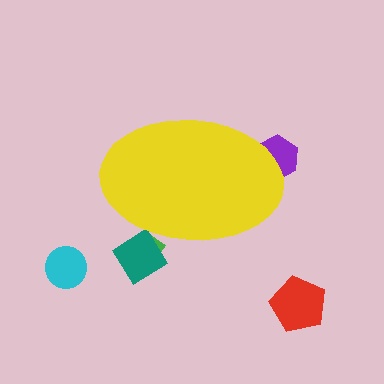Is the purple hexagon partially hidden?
Yes, the purple hexagon is partially hidden behind the yellow ellipse.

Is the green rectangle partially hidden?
Yes, the green rectangle is partially hidden behind the yellow ellipse.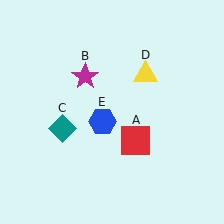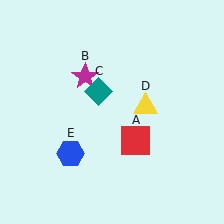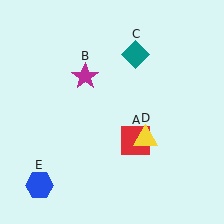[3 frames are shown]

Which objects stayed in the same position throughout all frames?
Red square (object A) and magenta star (object B) remained stationary.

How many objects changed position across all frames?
3 objects changed position: teal diamond (object C), yellow triangle (object D), blue hexagon (object E).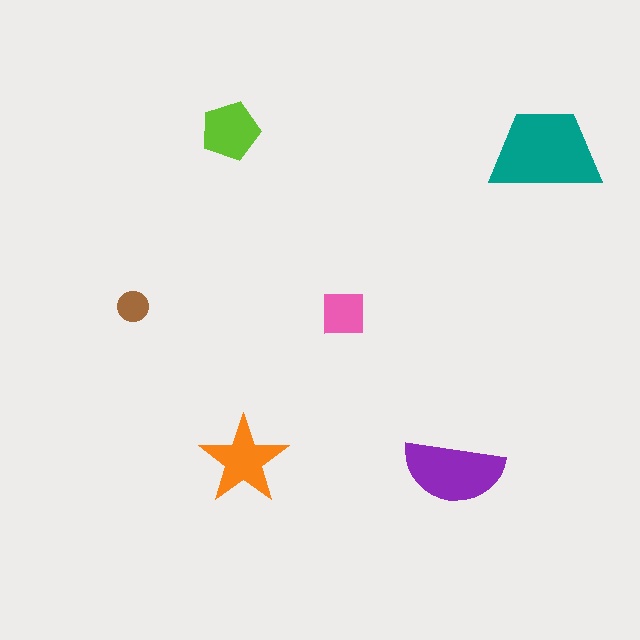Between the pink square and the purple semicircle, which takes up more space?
The purple semicircle.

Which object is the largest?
The teal trapezoid.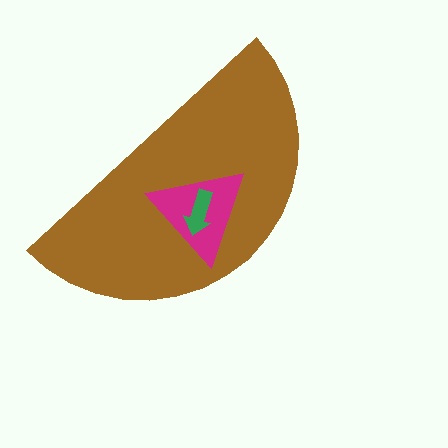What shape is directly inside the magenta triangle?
The green arrow.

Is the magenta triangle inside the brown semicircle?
Yes.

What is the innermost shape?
The green arrow.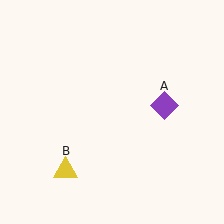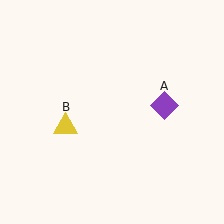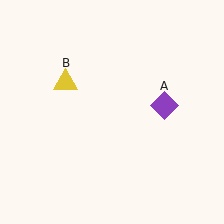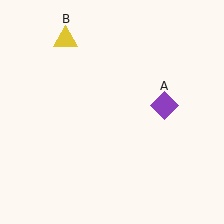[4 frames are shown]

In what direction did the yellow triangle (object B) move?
The yellow triangle (object B) moved up.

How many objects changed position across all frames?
1 object changed position: yellow triangle (object B).